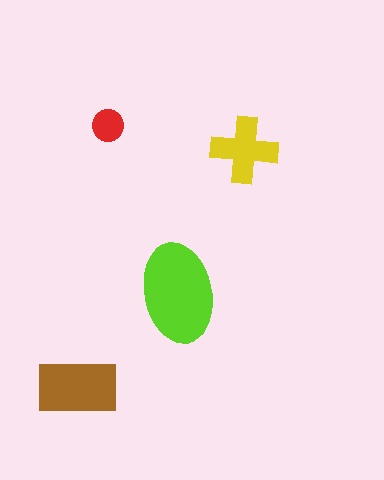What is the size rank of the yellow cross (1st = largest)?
3rd.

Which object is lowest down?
The brown rectangle is bottommost.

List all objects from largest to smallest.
The lime ellipse, the brown rectangle, the yellow cross, the red circle.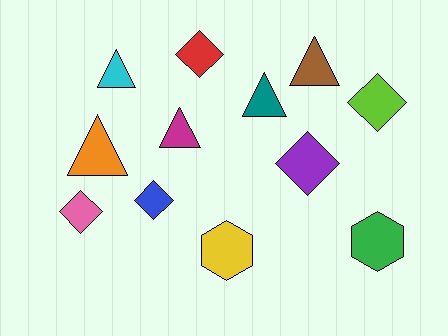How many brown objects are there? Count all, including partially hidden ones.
There is 1 brown object.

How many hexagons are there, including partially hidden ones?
There are 2 hexagons.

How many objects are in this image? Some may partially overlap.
There are 12 objects.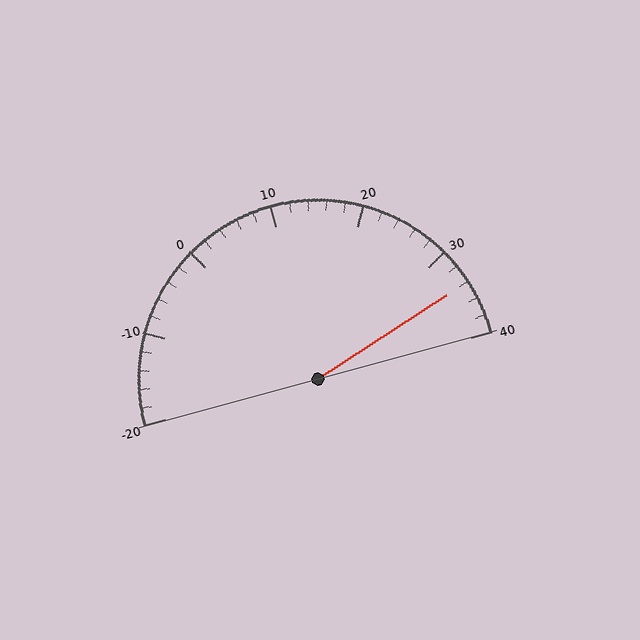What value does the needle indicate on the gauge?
The needle indicates approximately 34.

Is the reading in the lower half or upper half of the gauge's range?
The reading is in the upper half of the range (-20 to 40).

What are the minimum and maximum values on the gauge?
The gauge ranges from -20 to 40.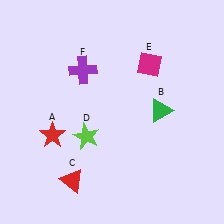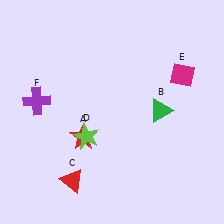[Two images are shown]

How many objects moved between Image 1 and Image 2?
3 objects moved between the two images.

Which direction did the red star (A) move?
The red star (A) moved right.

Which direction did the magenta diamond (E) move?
The magenta diamond (E) moved right.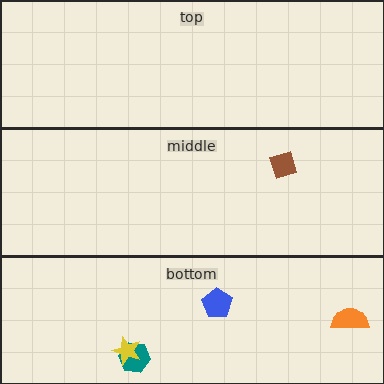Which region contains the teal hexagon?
The bottom region.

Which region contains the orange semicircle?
The bottom region.